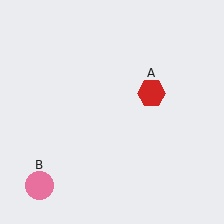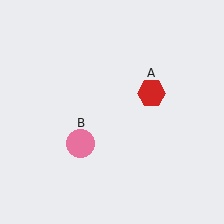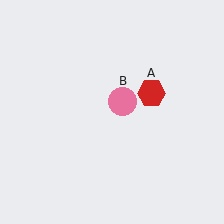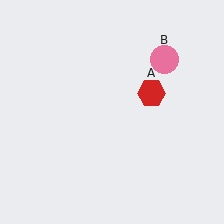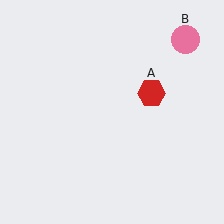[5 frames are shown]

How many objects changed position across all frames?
1 object changed position: pink circle (object B).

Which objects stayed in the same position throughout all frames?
Red hexagon (object A) remained stationary.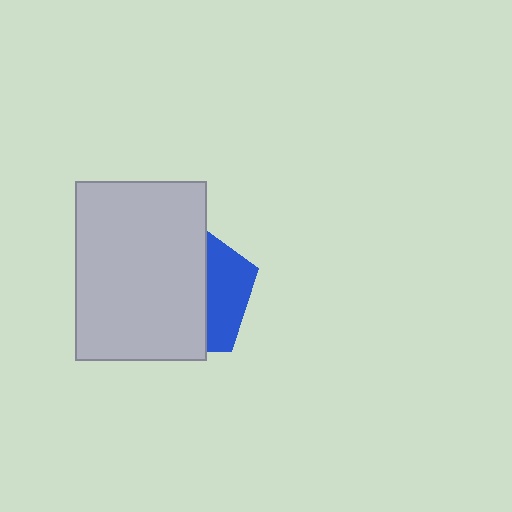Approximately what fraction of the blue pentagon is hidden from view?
Roughly 69% of the blue pentagon is hidden behind the light gray rectangle.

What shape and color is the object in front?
The object in front is a light gray rectangle.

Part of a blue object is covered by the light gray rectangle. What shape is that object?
It is a pentagon.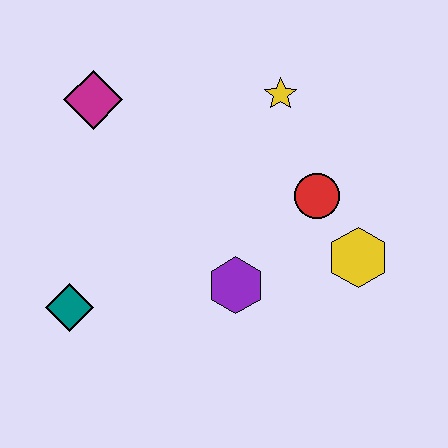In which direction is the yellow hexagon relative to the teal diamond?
The yellow hexagon is to the right of the teal diamond.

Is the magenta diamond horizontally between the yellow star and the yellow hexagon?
No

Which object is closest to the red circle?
The yellow hexagon is closest to the red circle.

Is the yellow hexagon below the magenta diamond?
Yes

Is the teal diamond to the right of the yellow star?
No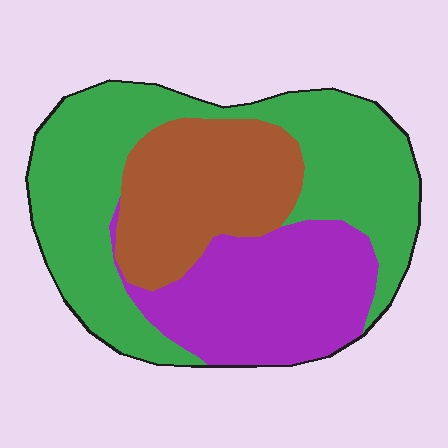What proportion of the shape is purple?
Purple takes up between a sixth and a third of the shape.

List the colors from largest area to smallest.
From largest to smallest: green, purple, brown.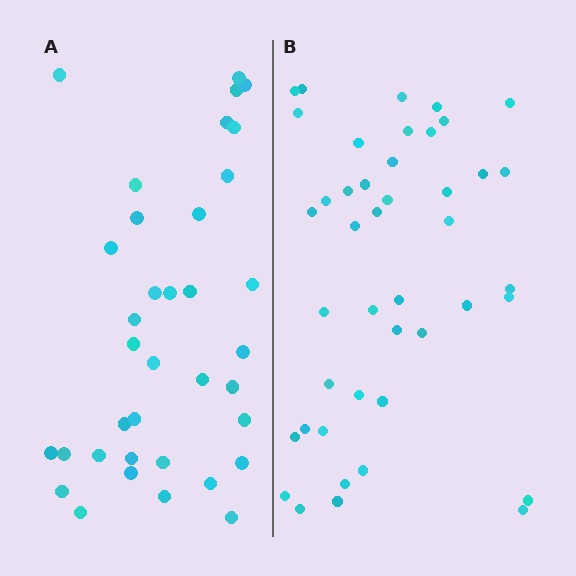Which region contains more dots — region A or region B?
Region B (the right region) has more dots.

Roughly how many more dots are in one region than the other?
Region B has roughly 8 or so more dots than region A.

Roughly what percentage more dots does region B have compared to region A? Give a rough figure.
About 20% more.